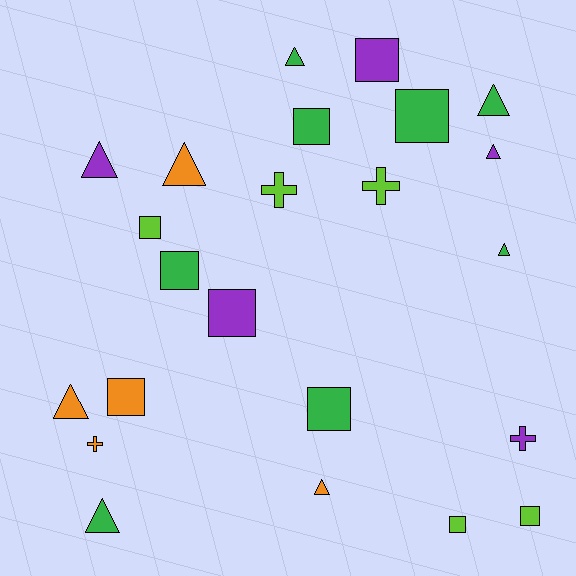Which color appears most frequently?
Green, with 8 objects.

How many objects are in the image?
There are 23 objects.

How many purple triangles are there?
There are 2 purple triangles.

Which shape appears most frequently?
Square, with 10 objects.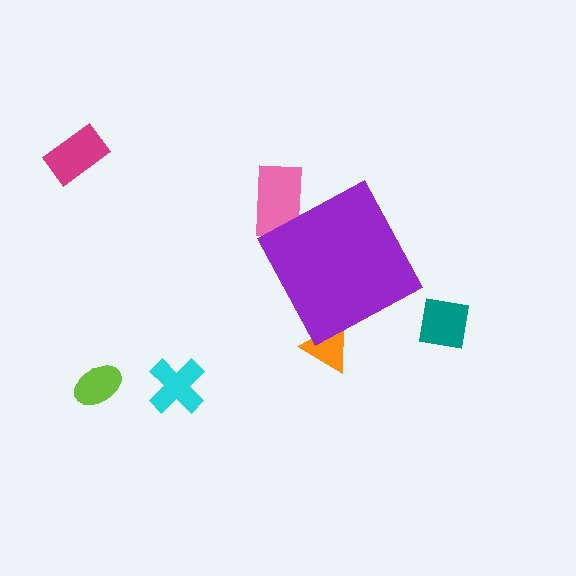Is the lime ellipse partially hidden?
No, the lime ellipse is fully visible.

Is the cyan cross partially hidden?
No, the cyan cross is fully visible.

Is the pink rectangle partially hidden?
Yes, the pink rectangle is partially hidden behind the purple diamond.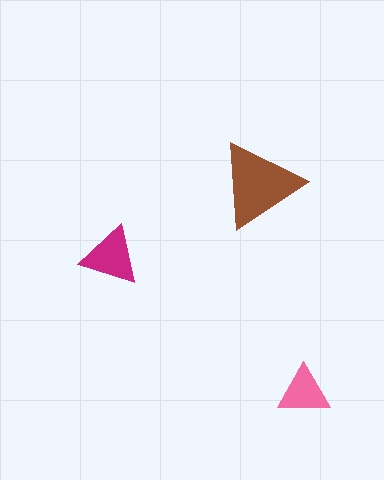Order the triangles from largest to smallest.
the brown one, the magenta one, the pink one.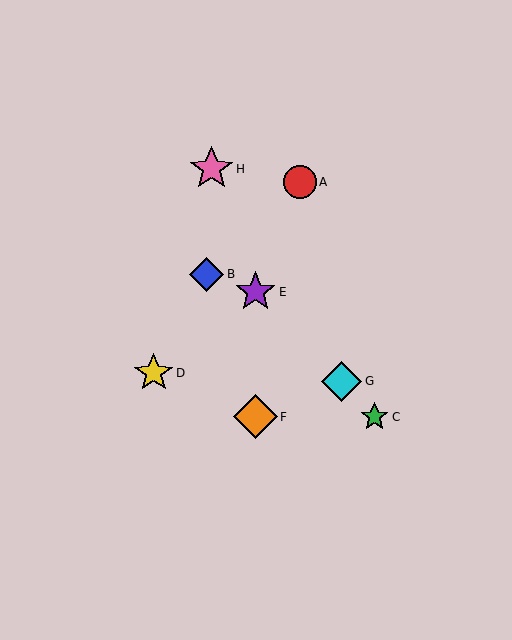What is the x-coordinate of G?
Object G is at x≈342.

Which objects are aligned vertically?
Objects E, F are aligned vertically.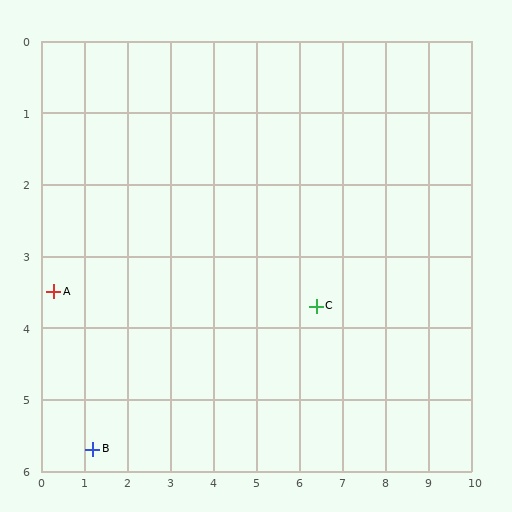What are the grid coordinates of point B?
Point B is at approximately (1.2, 5.7).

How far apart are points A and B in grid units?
Points A and B are about 2.4 grid units apart.